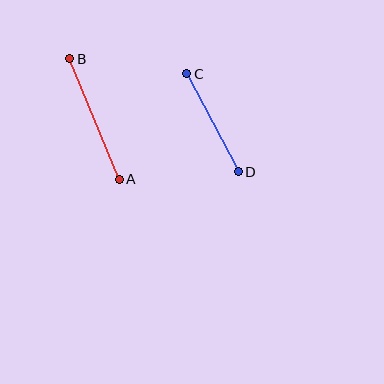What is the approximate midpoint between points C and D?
The midpoint is at approximately (212, 123) pixels.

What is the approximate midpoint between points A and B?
The midpoint is at approximately (94, 119) pixels.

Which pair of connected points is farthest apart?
Points A and B are farthest apart.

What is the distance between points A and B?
The distance is approximately 131 pixels.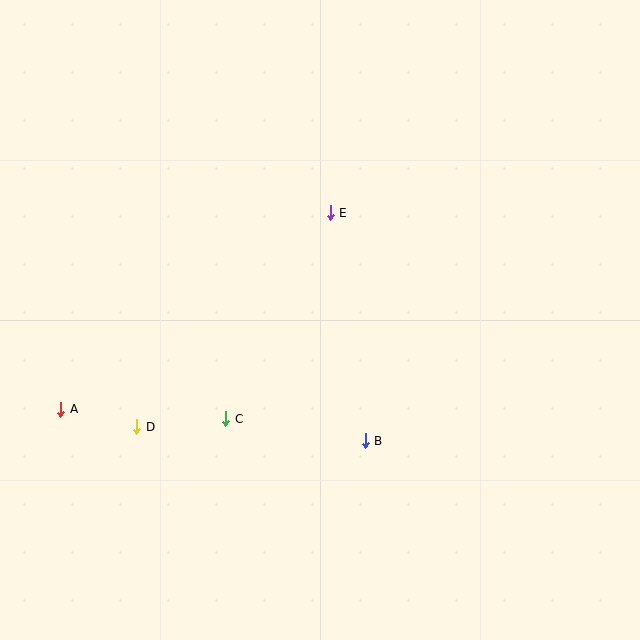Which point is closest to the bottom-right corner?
Point B is closest to the bottom-right corner.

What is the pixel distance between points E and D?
The distance between E and D is 289 pixels.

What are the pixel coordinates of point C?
Point C is at (226, 419).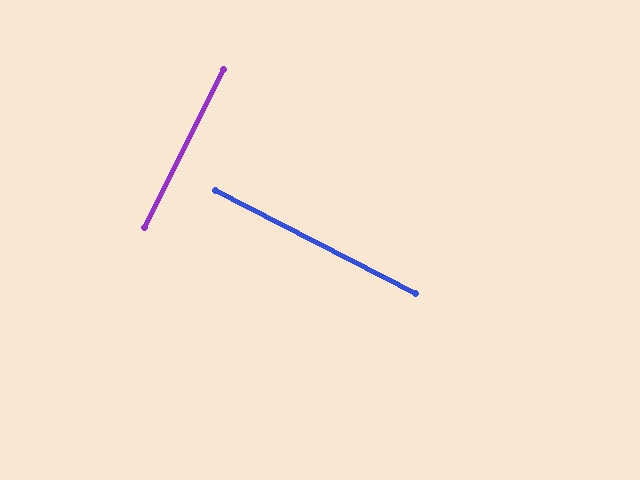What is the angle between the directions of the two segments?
Approximately 89 degrees.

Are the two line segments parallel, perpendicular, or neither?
Perpendicular — they meet at approximately 89°.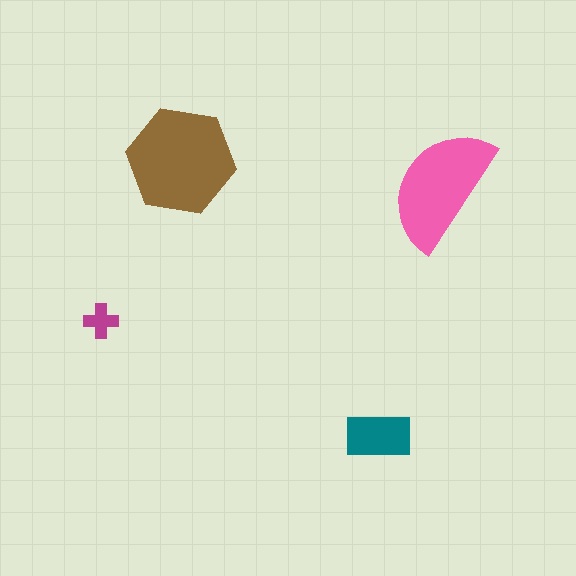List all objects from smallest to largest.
The magenta cross, the teal rectangle, the pink semicircle, the brown hexagon.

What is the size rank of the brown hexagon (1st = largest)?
1st.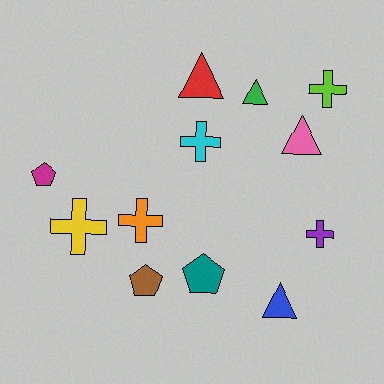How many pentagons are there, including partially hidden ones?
There are 3 pentagons.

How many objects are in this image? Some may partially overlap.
There are 12 objects.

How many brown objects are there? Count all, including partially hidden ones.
There is 1 brown object.